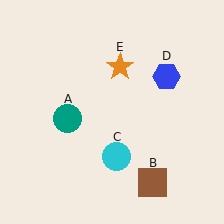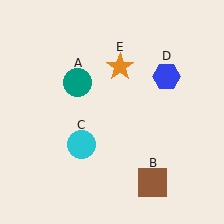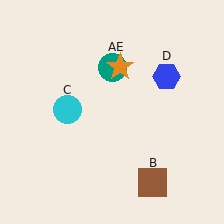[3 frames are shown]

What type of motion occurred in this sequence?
The teal circle (object A), cyan circle (object C) rotated clockwise around the center of the scene.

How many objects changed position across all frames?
2 objects changed position: teal circle (object A), cyan circle (object C).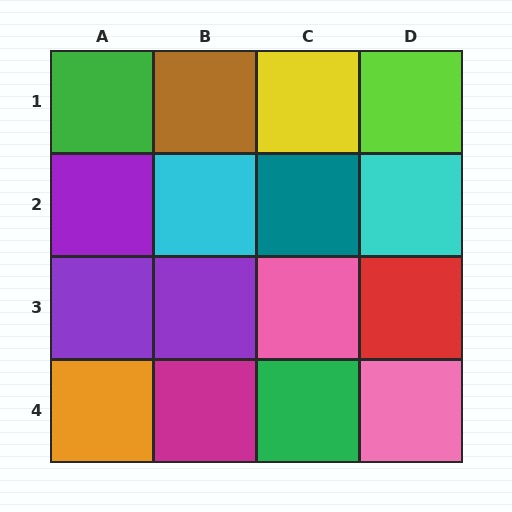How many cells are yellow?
1 cell is yellow.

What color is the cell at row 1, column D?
Lime.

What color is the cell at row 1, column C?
Yellow.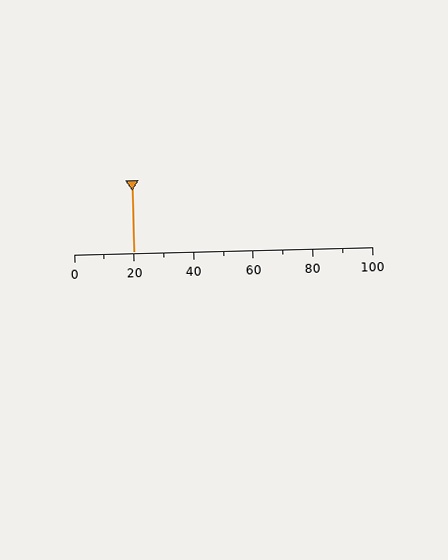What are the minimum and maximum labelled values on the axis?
The axis runs from 0 to 100.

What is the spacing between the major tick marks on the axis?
The major ticks are spaced 20 apart.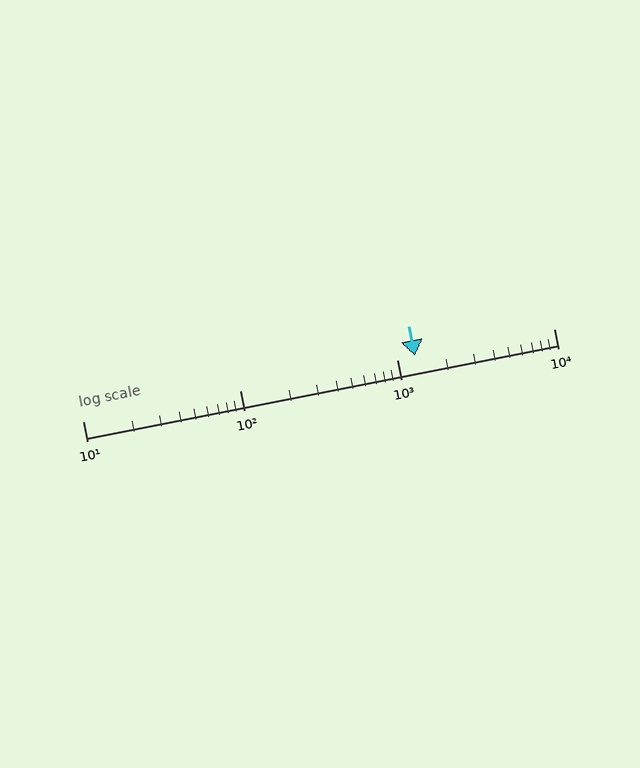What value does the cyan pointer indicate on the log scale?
The pointer indicates approximately 1300.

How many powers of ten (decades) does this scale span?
The scale spans 3 decades, from 10 to 10000.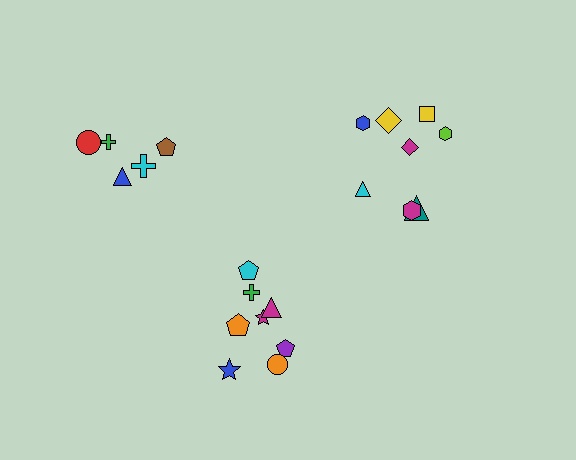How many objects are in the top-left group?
There are 5 objects.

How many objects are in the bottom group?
There are 8 objects.